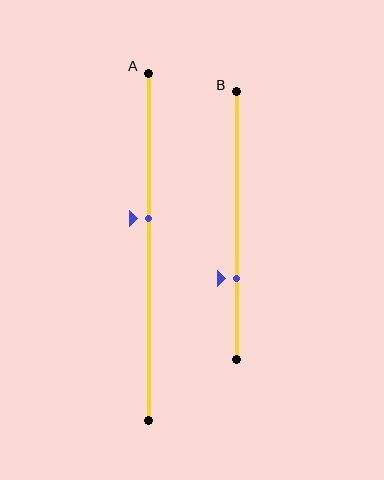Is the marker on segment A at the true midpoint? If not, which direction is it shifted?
No, the marker on segment A is shifted upward by about 8% of the segment length.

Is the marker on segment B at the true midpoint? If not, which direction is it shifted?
No, the marker on segment B is shifted downward by about 20% of the segment length.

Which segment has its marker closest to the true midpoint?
Segment A has its marker closest to the true midpoint.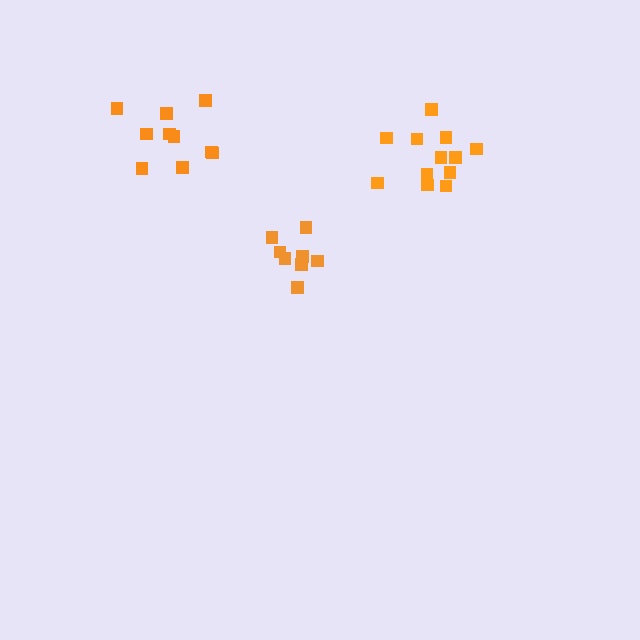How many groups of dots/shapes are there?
There are 3 groups.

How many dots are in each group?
Group 1: 8 dots, Group 2: 10 dots, Group 3: 12 dots (30 total).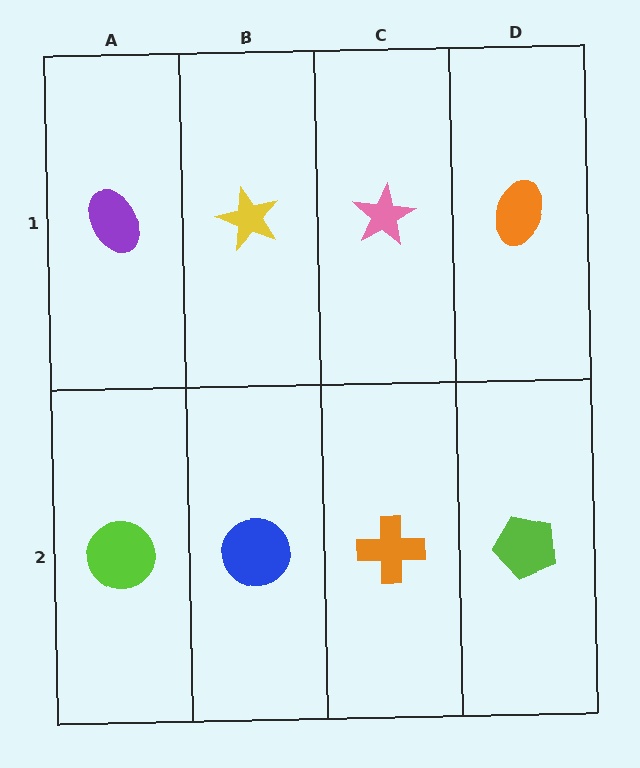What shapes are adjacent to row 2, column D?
An orange ellipse (row 1, column D), an orange cross (row 2, column C).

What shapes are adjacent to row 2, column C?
A pink star (row 1, column C), a blue circle (row 2, column B), a lime pentagon (row 2, column D).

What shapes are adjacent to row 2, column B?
A yellow star (row 1, column B), a lime circle (row 2, column A), an orange cross (row 2, column C).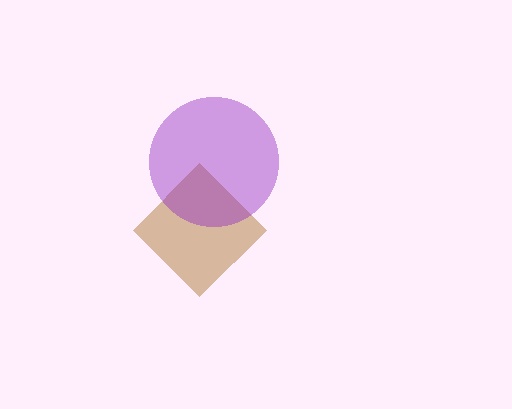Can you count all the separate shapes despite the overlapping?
Yes, there are 2 separate shapes.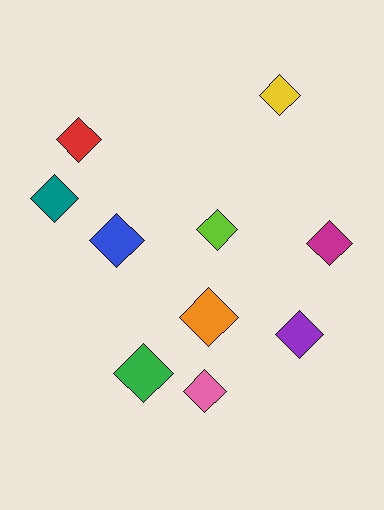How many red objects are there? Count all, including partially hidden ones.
There is 1 red object.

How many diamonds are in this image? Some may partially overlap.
There are 10 diamonds.